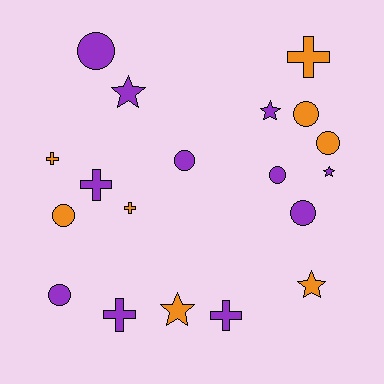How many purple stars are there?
There are 3 purple stars.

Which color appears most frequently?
Purple, with 11 objects.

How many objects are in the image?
There are 19 objects.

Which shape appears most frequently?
Circle, with 8 objects.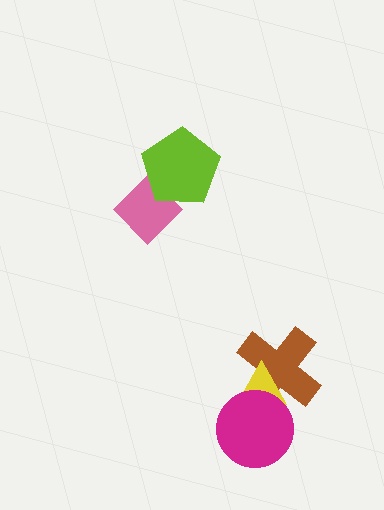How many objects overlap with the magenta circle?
2 objects overlap with the magenta circle.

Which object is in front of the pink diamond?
The lime pentagon is in front of the pink diamond.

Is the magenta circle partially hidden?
No, no other shape covers it.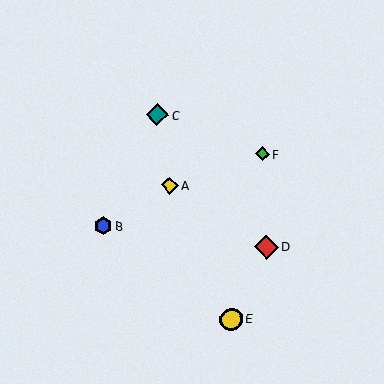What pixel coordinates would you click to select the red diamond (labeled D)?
Click at (266, 247) to select the red diamond D.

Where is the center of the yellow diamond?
The center of the yellow diamond is at (170, 186).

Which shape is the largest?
The red diamond (labeled D) is the largest.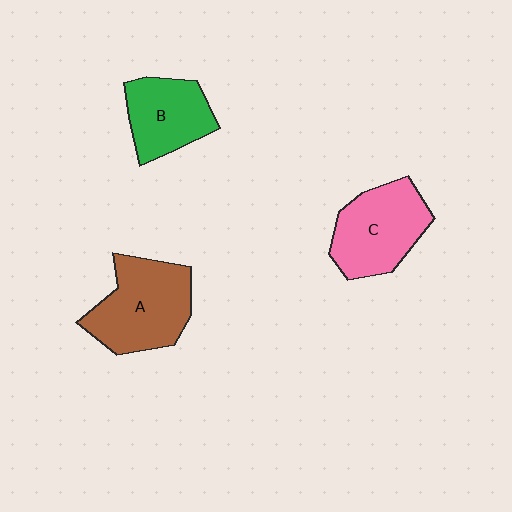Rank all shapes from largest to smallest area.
From largest to smallest: A (brown), C (pink), B (green).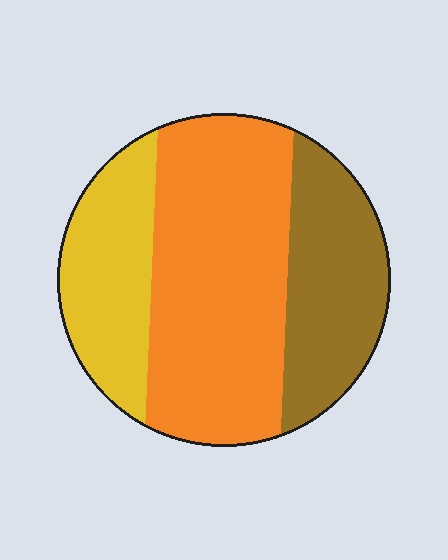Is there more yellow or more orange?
Orange.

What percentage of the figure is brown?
Brown covers about 25% of the figure.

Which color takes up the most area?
Orange, at roughly 50%.